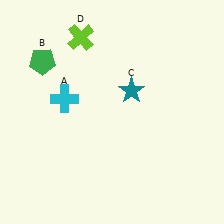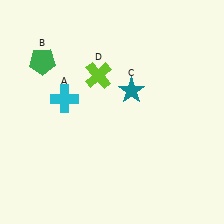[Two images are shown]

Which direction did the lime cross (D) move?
The lime cross (D) moved down.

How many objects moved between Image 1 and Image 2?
1 object moved between the two images.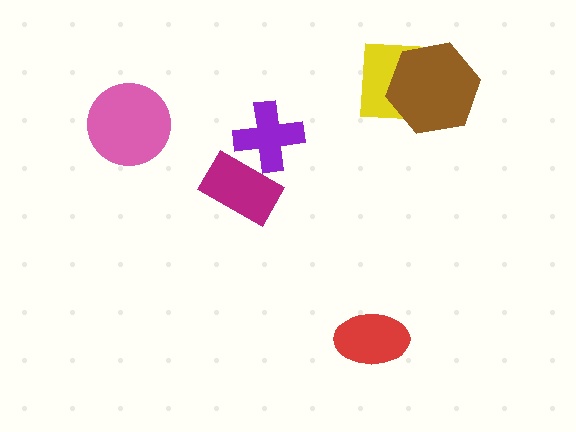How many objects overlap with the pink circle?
0 objects overlap with the pink circle.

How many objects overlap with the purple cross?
1 object overlaps with the purple cross.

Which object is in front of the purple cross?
The magenta rectangle is in front of the purple cross.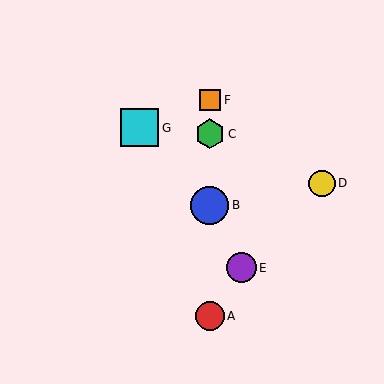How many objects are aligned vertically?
4 objects (A, B, C, F) are aligned vertically.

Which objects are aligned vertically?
Objects A, B, C, F are aligned vertically.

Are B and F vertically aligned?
Yes, both are at x≈210.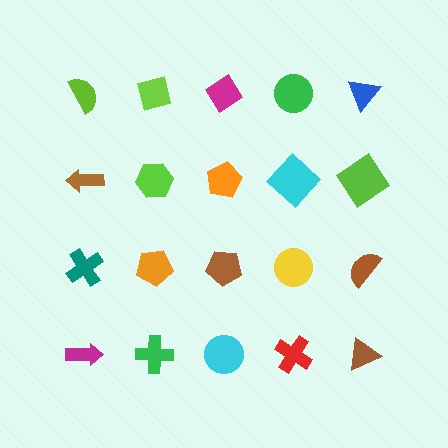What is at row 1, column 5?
A blue triangle.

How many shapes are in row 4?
5 shapes.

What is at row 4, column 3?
A cyan circle.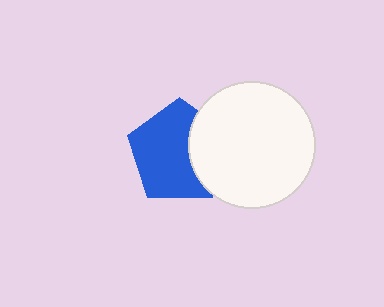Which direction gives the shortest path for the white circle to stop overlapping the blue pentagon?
Moving right gives the shortest separation.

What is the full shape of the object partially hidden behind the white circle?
The partially hidden object is a blue pentagon.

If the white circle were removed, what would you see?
You would see the complete blue pentagon.